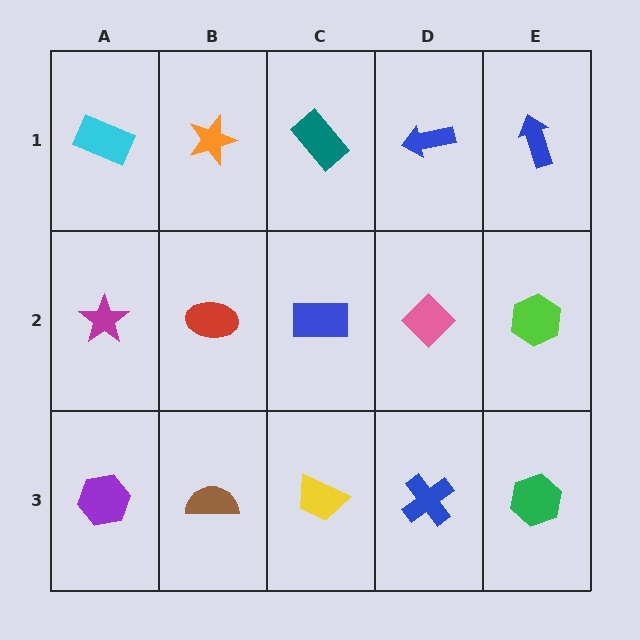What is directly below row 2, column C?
A yellow trapezoid.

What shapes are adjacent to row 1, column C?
A blue rectangle (row 2, column C), an orange star (row 1, column B), a blue arrow (row 1, column D).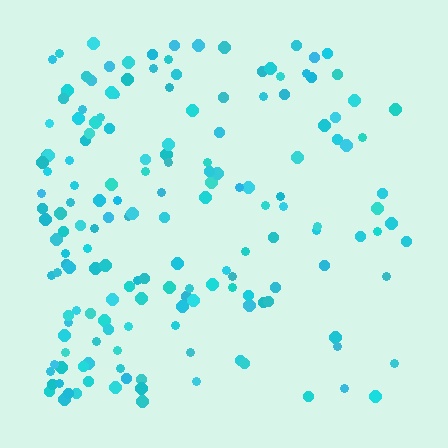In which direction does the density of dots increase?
From right to left, with the left side densest.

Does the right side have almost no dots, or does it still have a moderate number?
Still a moderate number, just noticeably fewer than the left.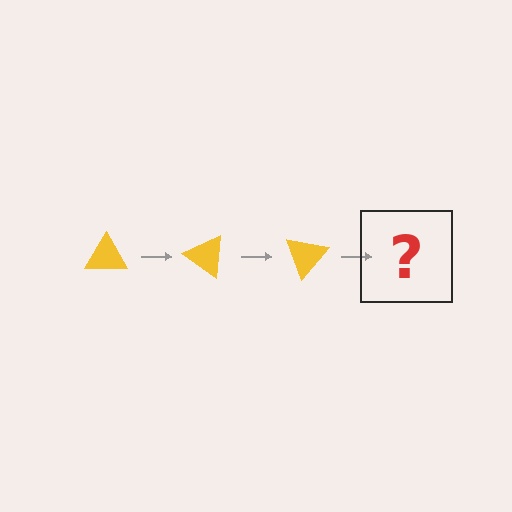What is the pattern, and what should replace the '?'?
The pattern is that the triangle rotates 35 degrees each step. The '?' should be a yellow triangle rotated 105 degrees.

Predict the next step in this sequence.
The next step is a yellow triangle rotated 105 degrees.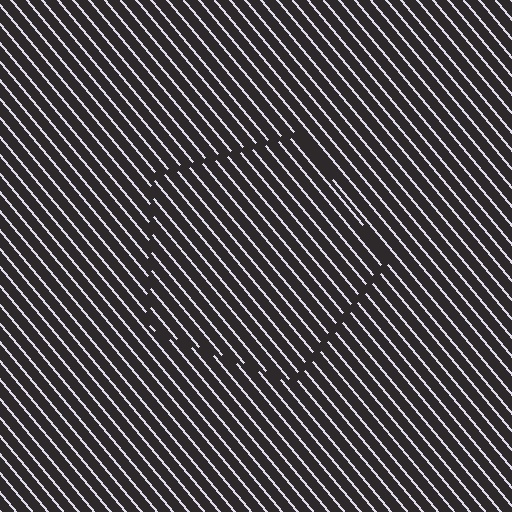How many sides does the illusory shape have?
5 sides — the line-ends trace a pentagon.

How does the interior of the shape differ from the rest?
The interior of the shape contains the same grating, shifted by half a period — the contour is defined by the phase discontinuity where line-ends from the inner and outer gratings abut.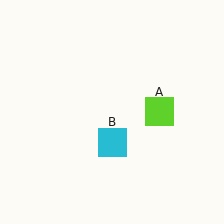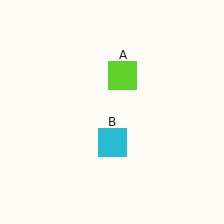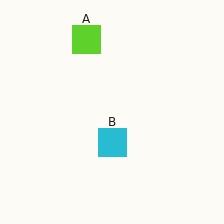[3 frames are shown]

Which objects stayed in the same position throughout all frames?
Cyan square (object B) remained stationary.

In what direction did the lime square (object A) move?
The lime square (object A) moved up and to the left.